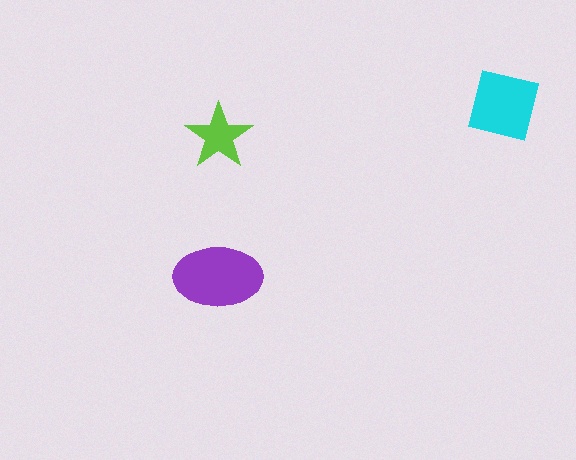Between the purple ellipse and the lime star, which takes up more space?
The purple ellipse.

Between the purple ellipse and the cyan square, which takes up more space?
The purple ellipse.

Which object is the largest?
The purple ellipse.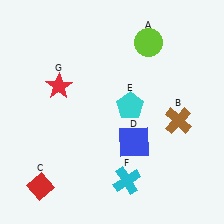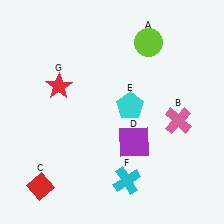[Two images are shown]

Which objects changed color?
B changed from brown to pink. D changed from blue to purple.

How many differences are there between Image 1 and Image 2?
There are 2 differences between the two images.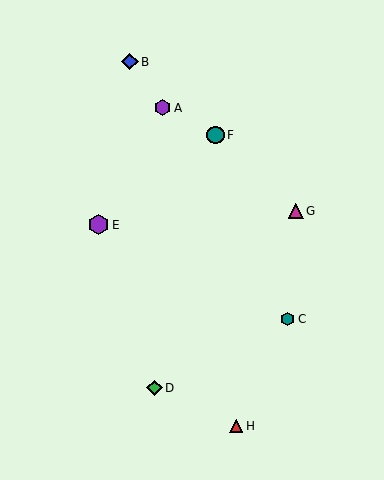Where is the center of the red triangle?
The center of the red triangle is at (236, 426).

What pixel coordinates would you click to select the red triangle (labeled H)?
Click at (236, 426) to select the red triangle H.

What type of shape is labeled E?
Shape E is a purple hexagon.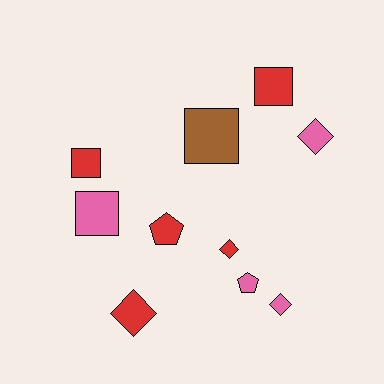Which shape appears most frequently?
Square, with 4 objects.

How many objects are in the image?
There are 10 objects.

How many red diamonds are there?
There are 2 red diamonds.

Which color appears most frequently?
Red, with 5 objects.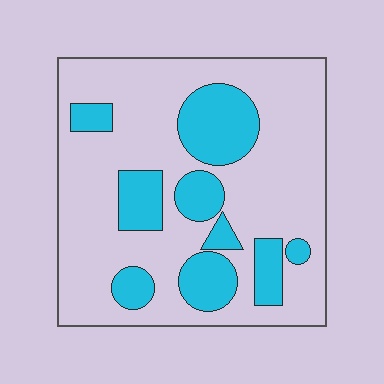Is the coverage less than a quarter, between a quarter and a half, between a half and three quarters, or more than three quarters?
Between a quarter and a half.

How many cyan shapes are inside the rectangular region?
9.